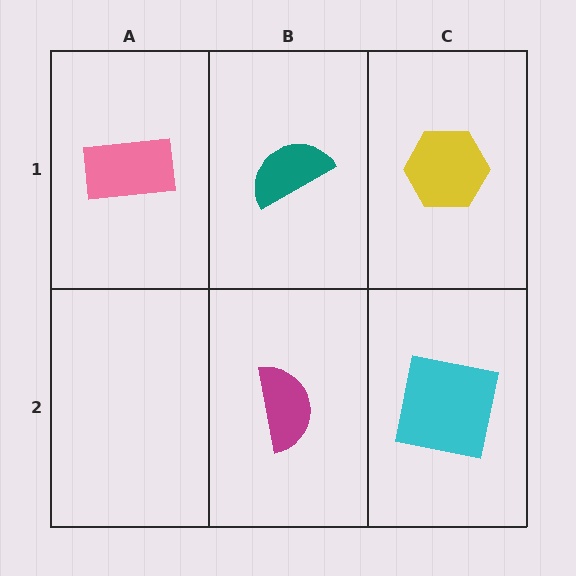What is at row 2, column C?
A cyan square.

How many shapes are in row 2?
2 shapes.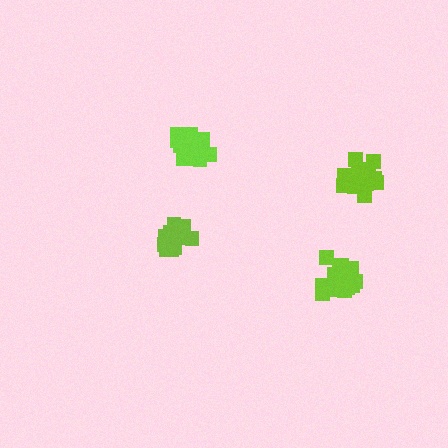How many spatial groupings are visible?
There are 4 spatial groupings.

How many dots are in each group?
Group 1: 17 dots, Group 2: 13 dots, Group 3: 19 dots, Group 4: 16 dots (65 total).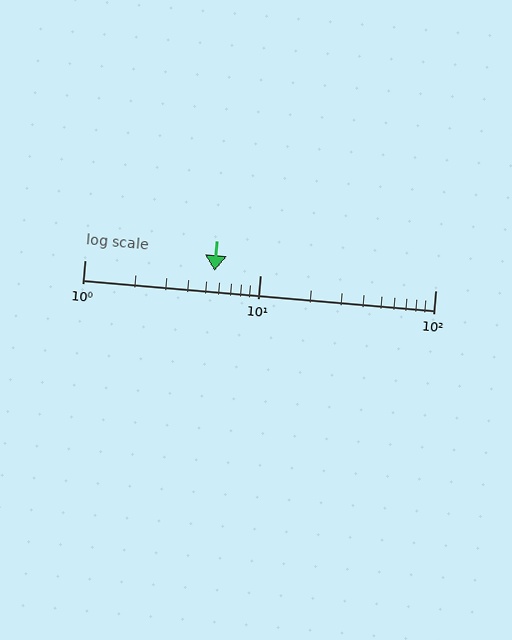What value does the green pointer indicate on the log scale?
The pointer indicates approximately 5.5.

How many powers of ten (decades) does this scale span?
The scale spans 2 decades, from 1 to 100.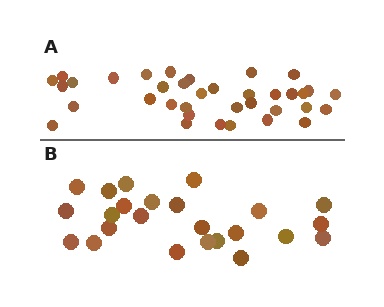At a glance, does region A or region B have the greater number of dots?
Region A (the top region) has more dots.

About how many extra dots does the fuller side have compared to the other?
Region A has roughly 12 or so more dots than region B.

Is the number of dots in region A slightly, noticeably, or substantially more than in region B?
Region A has substantially more. The ratio is roughly 1.5 to 1.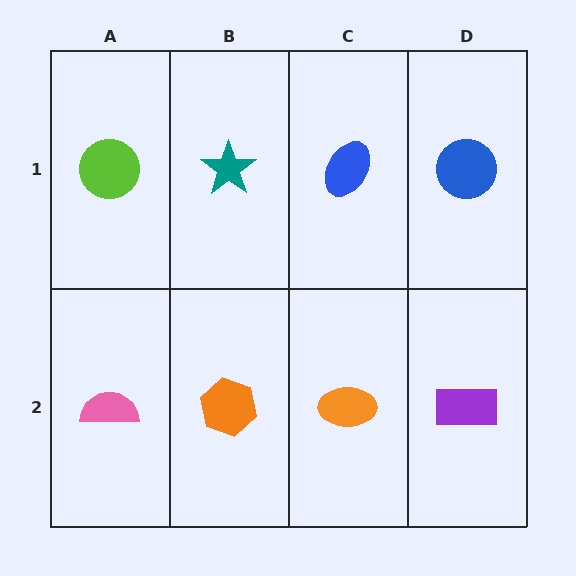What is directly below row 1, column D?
A purple rectangle.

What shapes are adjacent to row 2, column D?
A blue circle (row 1, column D), an orange ellipse (row 2, column C).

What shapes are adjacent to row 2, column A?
A lime circle (row 1, column A), an orange hexagon (row 2, column B).